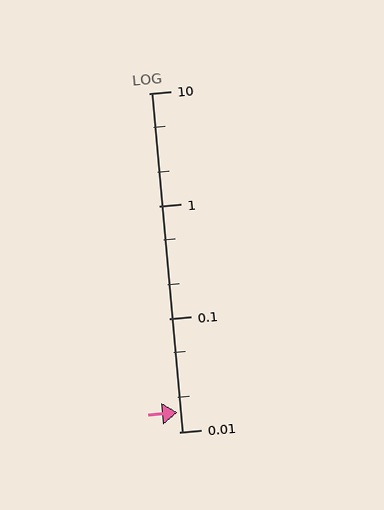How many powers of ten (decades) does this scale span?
The scale spans 3 decades, from 0.01 to 10.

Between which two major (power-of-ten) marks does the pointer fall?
The pointer is between 0.01 and 0.1.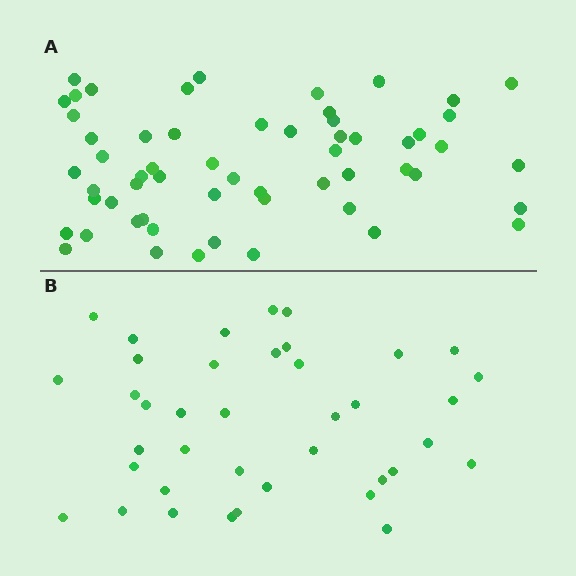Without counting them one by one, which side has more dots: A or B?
Region A (the top region) has more dots.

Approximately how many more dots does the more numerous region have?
Region A has approximately 20 more dots than region B.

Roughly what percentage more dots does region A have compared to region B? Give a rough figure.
About 50% more.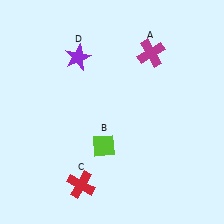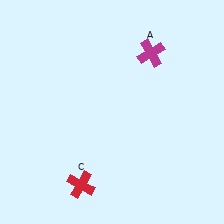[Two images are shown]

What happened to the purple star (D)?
The purple star (D) was removed in Image 2. It was in the top-left area of Image 1.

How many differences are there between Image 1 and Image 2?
There are 2 differences between the two images.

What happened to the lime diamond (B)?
The lime diamond (B) was removed in Image 2. It was in the bottom-left area of Image 1.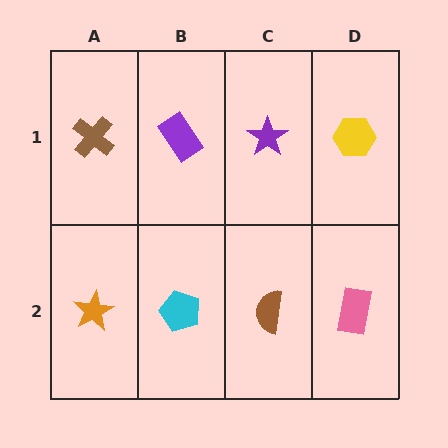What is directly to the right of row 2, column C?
A pink rectangle.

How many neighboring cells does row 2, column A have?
2.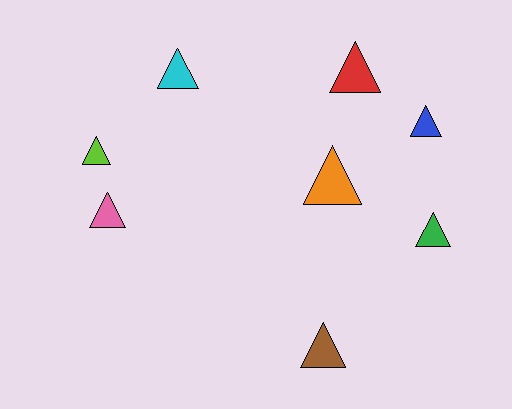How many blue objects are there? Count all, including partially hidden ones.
There is 1 blue object.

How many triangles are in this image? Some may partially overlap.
There are 8 triangles.